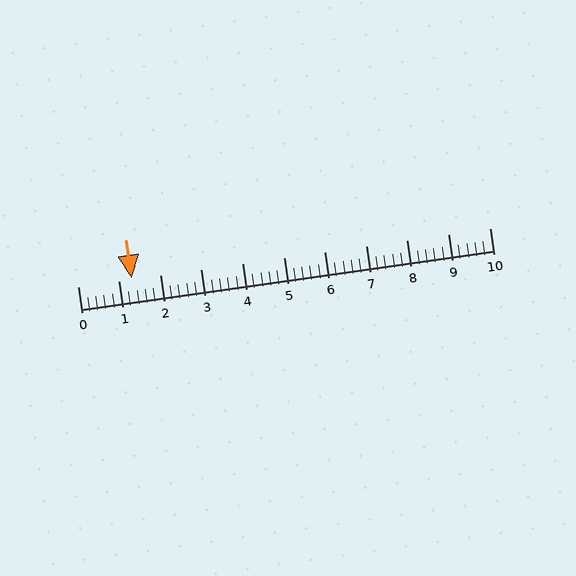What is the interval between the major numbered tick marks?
The major tick marks are spaced 1 units apart.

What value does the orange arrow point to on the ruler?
The orange arrow points to approximately 1.3.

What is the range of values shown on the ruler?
The ruler shows values from 0 to 10.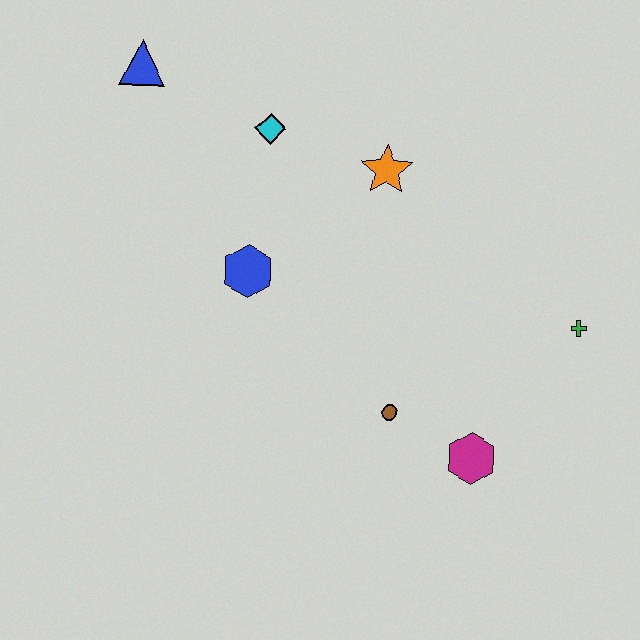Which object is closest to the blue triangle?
The cyan diamond is closest to the blue triangle.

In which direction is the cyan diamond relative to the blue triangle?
The cyan diamond is to the right of the blue triangle.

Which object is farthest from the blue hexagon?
The green cross is farthest from the blue hexagon.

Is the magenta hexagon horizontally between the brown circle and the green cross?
Yes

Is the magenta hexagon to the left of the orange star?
No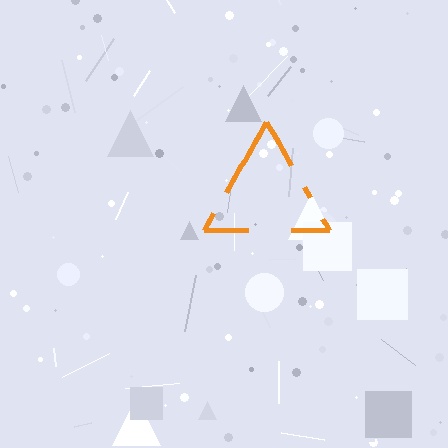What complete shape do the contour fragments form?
The contour fragments form a triangle.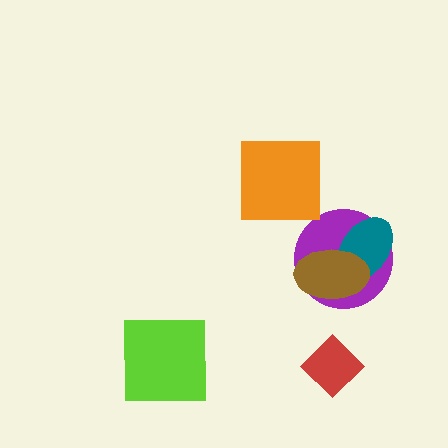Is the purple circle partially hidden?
Yes, it is partially covered by another shape.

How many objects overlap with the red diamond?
0 objects overlap with the red diamond.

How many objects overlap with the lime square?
0 objects overlap with the lime square.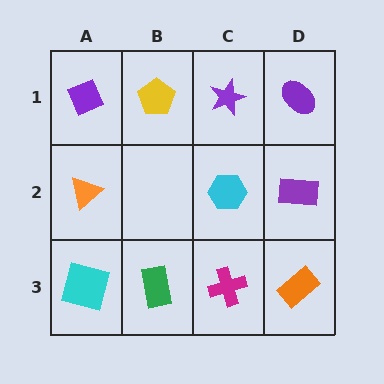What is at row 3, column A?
A cyan square.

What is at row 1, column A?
A purple diamond.